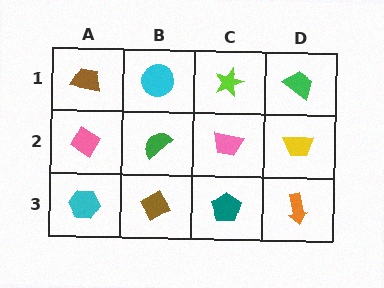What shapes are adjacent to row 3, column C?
A pink trapezoid (row 2, column C), a brown diamond (row 3, column B), an orange arrow (row 3, column D).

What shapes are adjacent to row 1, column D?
A yellow trapezoid (row 2, column D), a lime star (row 1, column C).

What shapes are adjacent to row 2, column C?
A lime star (row 1, column C), a teal pentagon (row 3, column C), a green semicircle (row 2, column B), a yellow trapezoid (row 2, column D).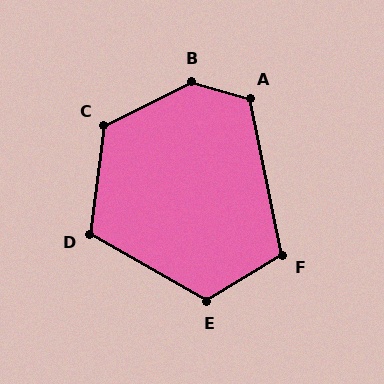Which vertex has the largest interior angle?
B, at approximately 138 degrees.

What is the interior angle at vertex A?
Approximately 117 degrees (obtuse).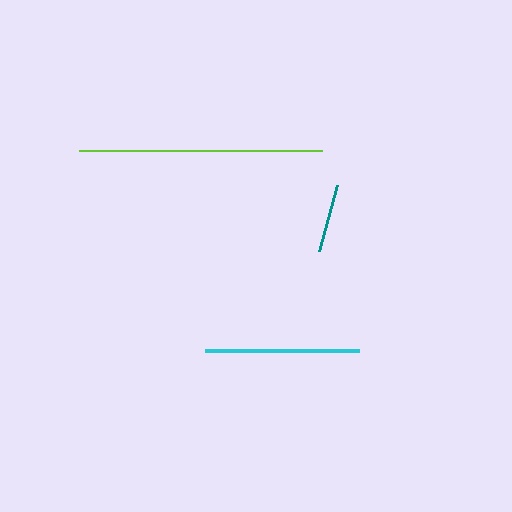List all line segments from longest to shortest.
From longest to shortest: lime, cyan, teal.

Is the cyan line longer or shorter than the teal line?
The cyan line is longer than the teal line.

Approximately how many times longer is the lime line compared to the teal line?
The lime line is approximately 3.5 times the length of the teal line.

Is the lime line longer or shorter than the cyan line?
The lime line is longer than the cyan line.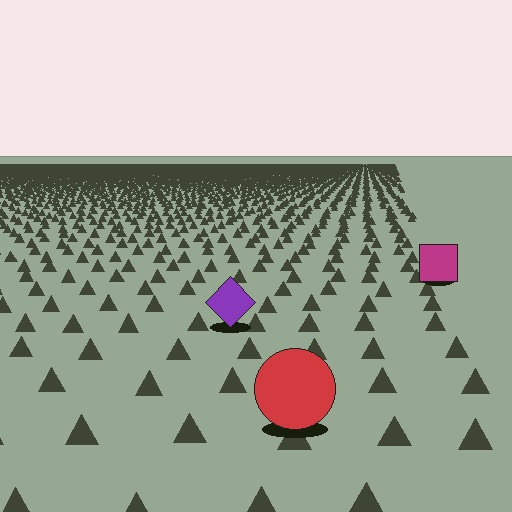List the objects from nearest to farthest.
From nearest to farthest: the red circle, the purple diamond, the magenta square.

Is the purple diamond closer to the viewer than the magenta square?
Yes. The purple diamond is closer — you can tell from the texture gradient: the ground texture is coarser near it.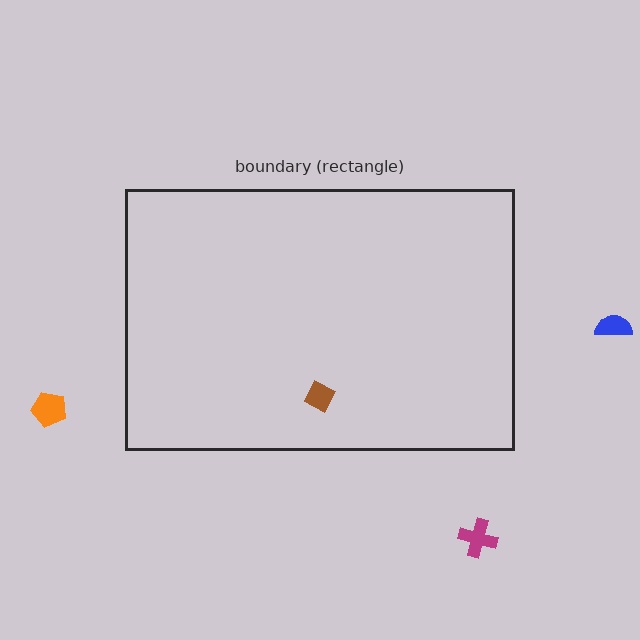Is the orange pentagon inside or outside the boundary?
Outside.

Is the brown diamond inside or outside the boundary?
Inside.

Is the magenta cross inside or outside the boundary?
Outside.